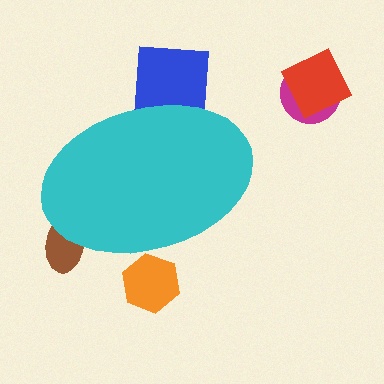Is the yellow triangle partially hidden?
Yes, the yellow triangle is partially hidden behind the cyan ellipse.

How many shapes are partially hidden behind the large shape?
4 shapes are partially hidden.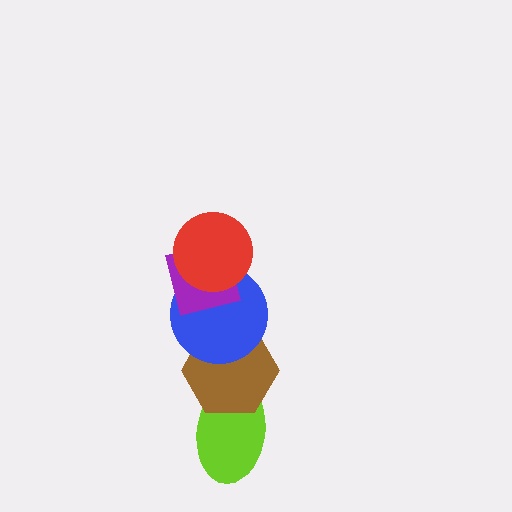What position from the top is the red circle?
The red circle is 1st from the top.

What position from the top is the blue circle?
The blue circle is 3rd from the top.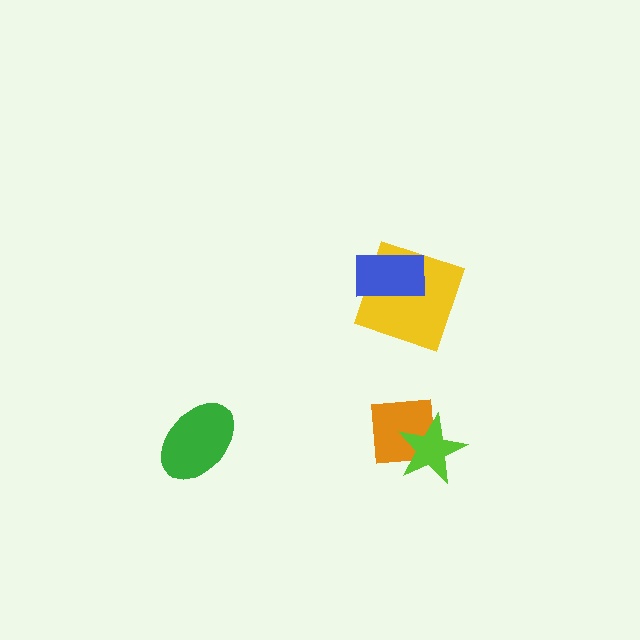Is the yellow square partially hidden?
Yes, it is partially covered by another shape.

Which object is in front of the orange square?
The lime star is in front of the orange square.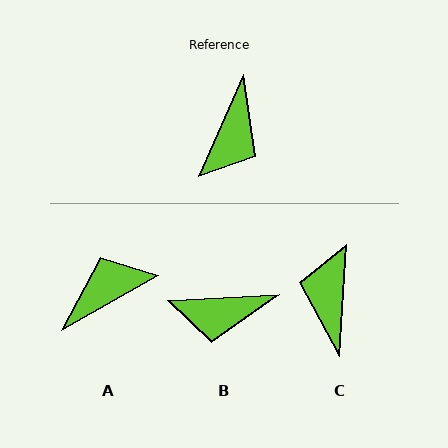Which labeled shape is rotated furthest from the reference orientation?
C, about 160 degrees away.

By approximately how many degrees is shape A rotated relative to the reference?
Approximately 143 degrees counter-clockwise.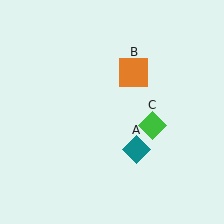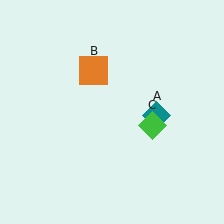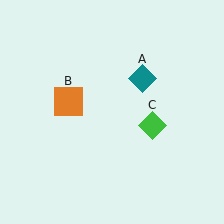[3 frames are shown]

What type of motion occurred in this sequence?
The teal diamond (object A), orange square (object B) rotated counterclockwise around the center of the scene.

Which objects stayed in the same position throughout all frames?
Green diamond (object C) remained stationary.